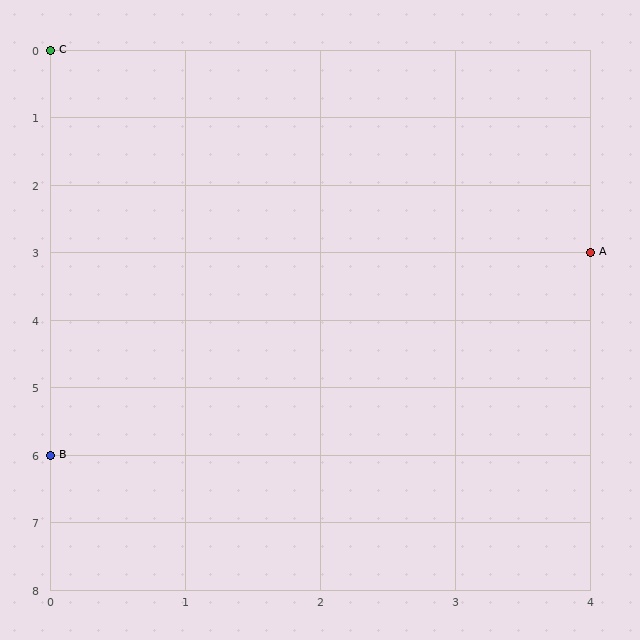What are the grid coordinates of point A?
Point A is at grid coordinates (4, 3).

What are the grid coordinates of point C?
Point C is at grid coordinates (0, 0).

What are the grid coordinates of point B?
Point B is at grid coordinates (0, 6).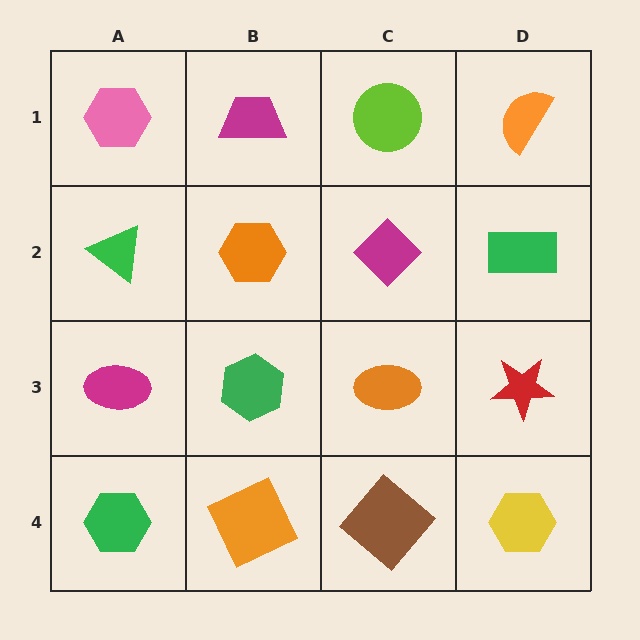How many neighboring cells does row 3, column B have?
4.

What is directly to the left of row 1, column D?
A lime circle.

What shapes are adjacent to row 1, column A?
A green triangle (row 2, column A), a magenta trapezoid (row 1, column B).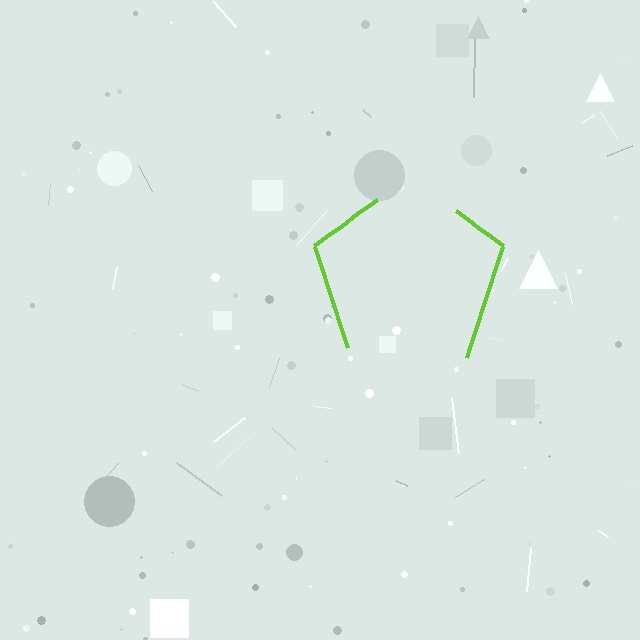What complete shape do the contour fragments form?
The contour fragments form a pentagon.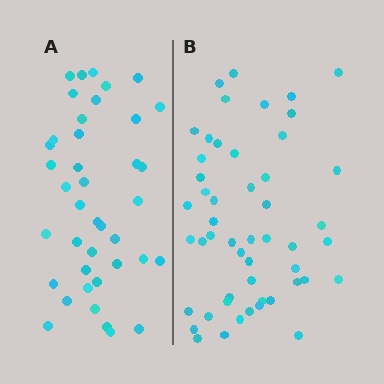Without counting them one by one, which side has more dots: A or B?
Region B (the right region) has more dots.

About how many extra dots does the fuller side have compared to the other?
Region B has roughly 12 or so more dots than region A.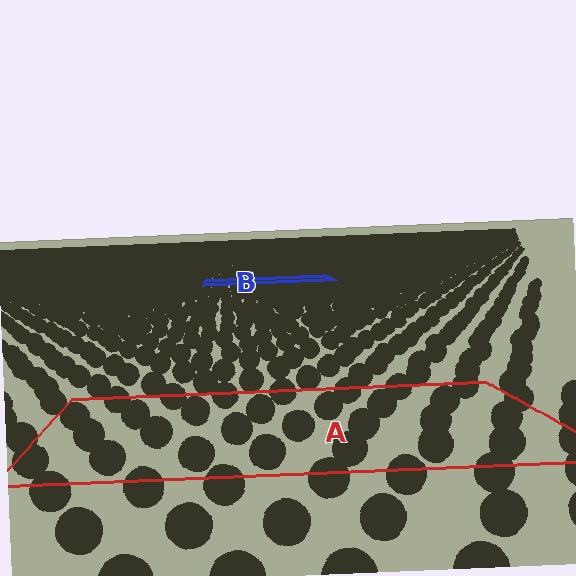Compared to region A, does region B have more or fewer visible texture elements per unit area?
Region B has more texture elements per unit area — they are packed more densely because it is farther away.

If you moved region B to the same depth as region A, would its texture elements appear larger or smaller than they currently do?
They would appear larger. At a closer depth, the same texture elements are projected at a bigger on-screen size.